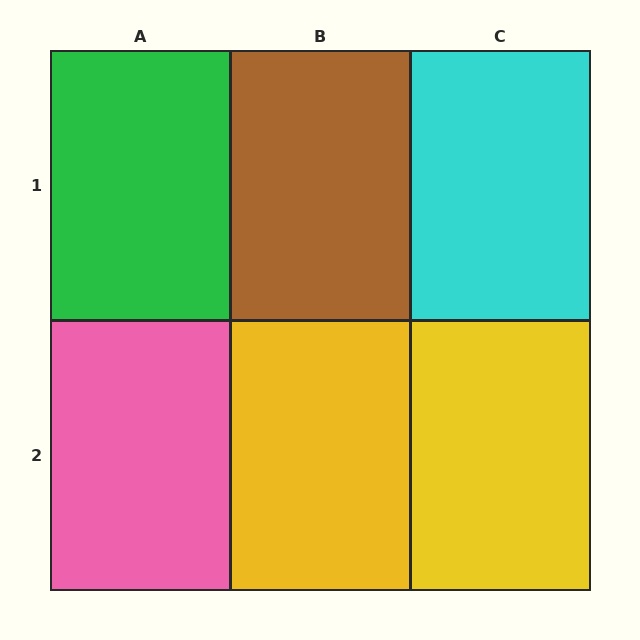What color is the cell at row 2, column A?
Pink.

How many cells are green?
1 cell is green.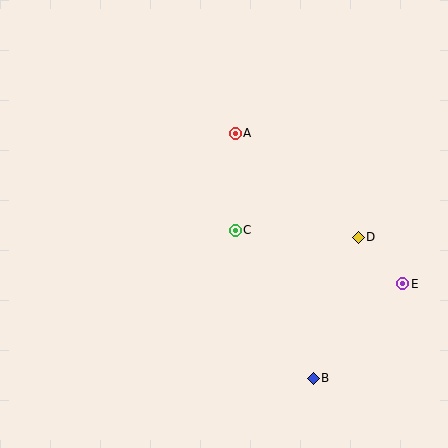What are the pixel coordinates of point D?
Point D is at (358, 237).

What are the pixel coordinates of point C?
Point C is at (235, 230).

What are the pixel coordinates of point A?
Point A is at (235, 133).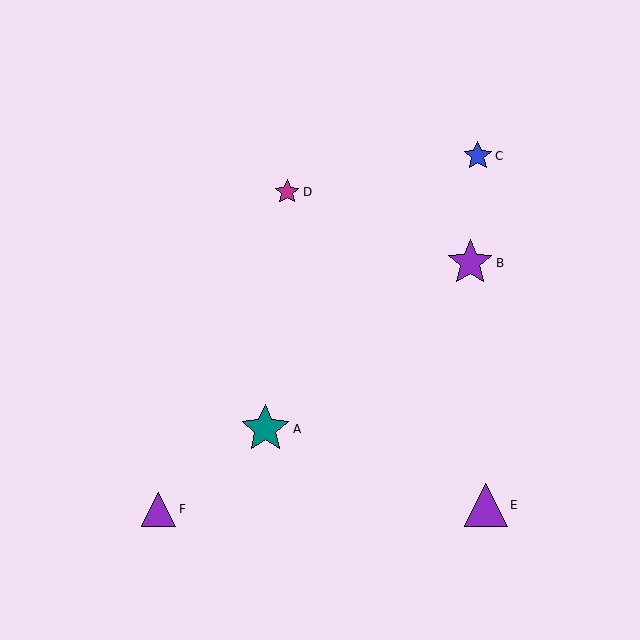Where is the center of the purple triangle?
The center of the purple triangle is at (159, 510).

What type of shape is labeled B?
Shape B is a purple star.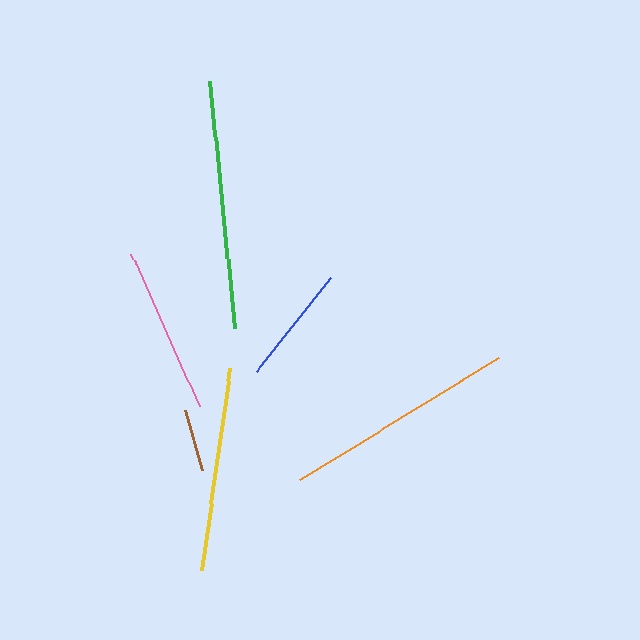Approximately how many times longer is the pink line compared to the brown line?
The pink line is approximately 2.7 times the length of the brown line.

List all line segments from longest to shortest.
From longest to shortest: green, orange, yellow, pink, blue, brown.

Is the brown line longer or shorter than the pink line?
The pink line is longer than the brown line.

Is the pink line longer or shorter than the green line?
The green line is longer than the pink line.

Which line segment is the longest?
The green line is the longest at approximately 248 pixels.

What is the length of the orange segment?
The orange segment is approximately 234 pixels long.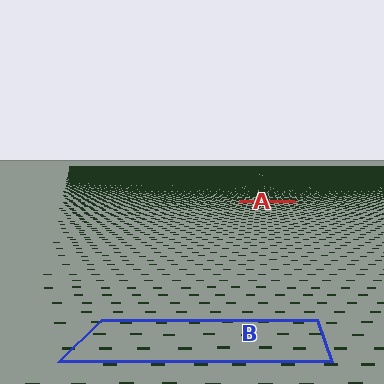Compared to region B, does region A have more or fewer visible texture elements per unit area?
Region A has more texture elements per unit area — they are packed more densely because it is farther away.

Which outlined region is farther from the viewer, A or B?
Region A is farther from the viewer — the texture elements inside it appear smaller and more densely packed.